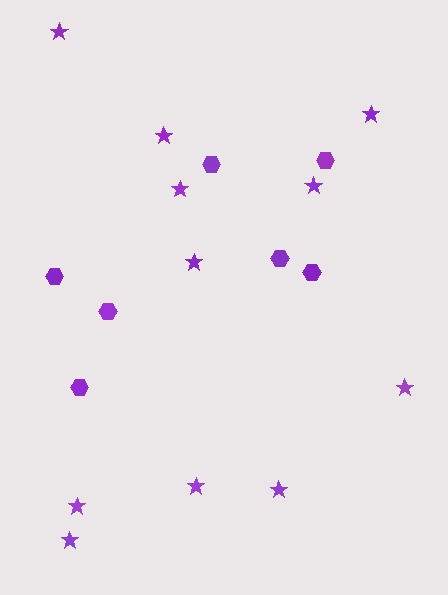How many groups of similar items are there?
There are 2 groups: one group of hexagons (7) and one group of stars (11).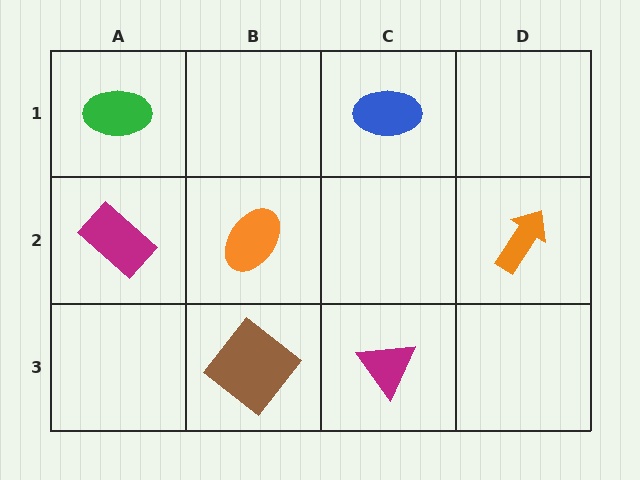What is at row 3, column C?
A magenta triangle.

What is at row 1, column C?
A blue ellipse.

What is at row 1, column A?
A green ellipse.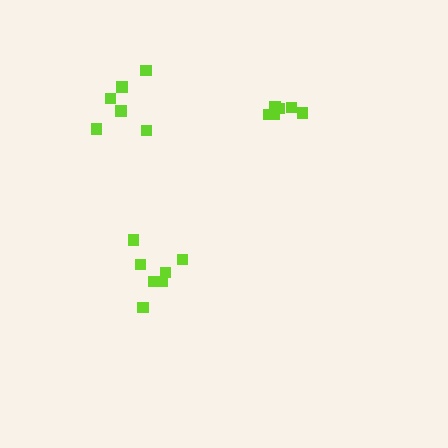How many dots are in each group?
Group 1: 6 dots, Group 2: 7 dots, Group 3: 6 dots (19 total).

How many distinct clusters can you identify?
There are 3 distinct clusters.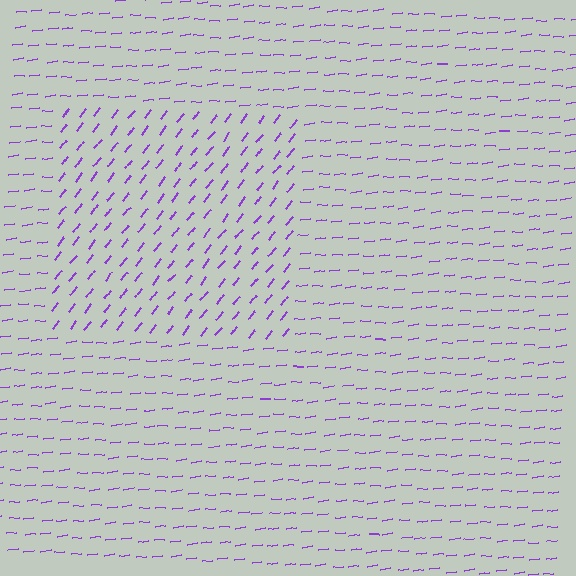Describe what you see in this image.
The image is filled with small purple line segments. A rectangle region in the image has lines oriented differently from the surrounding lines, creating a visible texture boundary.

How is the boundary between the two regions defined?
The boundary is defined purely by a change in line orientation (approximately 45 degrees difference). All lines are the same color and thickness.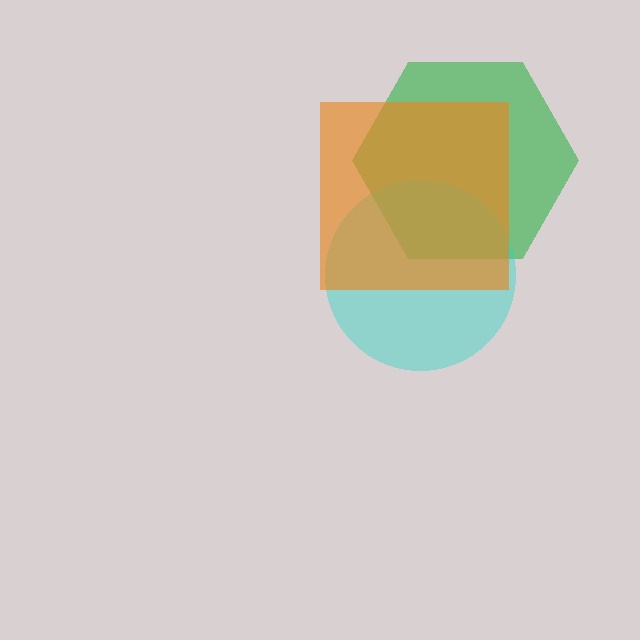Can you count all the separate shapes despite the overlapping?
Yes, there are 3 separate shapes.